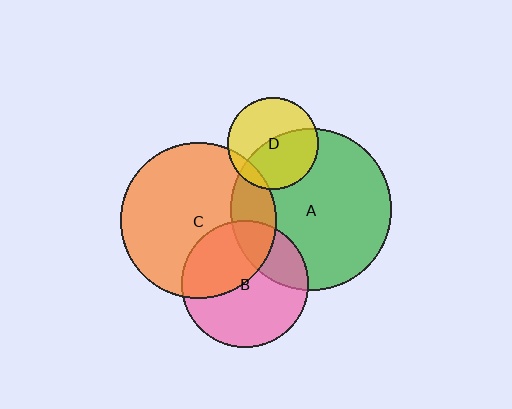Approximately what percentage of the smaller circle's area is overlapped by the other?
Approximately 50%.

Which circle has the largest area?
Circle A (green).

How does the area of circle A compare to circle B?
Approximately 1.6 times.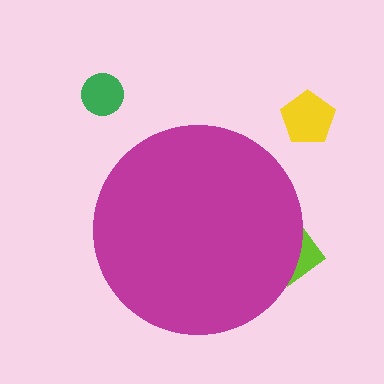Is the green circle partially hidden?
No, the green circle is fully visible.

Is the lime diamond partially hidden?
Yes, the lime diamond is partially hidden behind the magenta circle.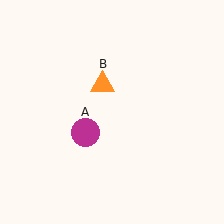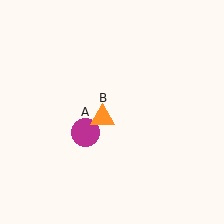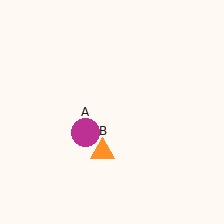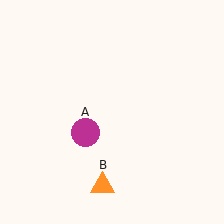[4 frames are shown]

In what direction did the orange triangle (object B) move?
The orange triangle (object B) moved down.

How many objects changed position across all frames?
1 object changed position: orange triangle (object B).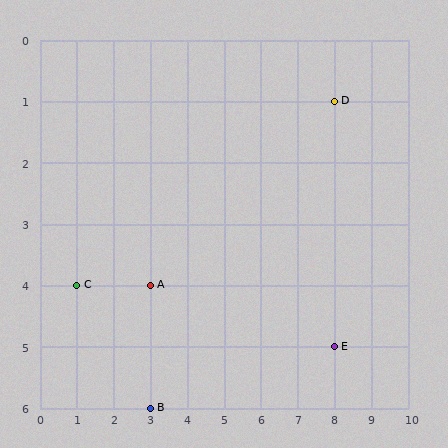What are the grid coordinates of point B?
Point B is at grid coordinates (3, 6).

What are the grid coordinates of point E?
Point E is at grid coordinates (8, 5).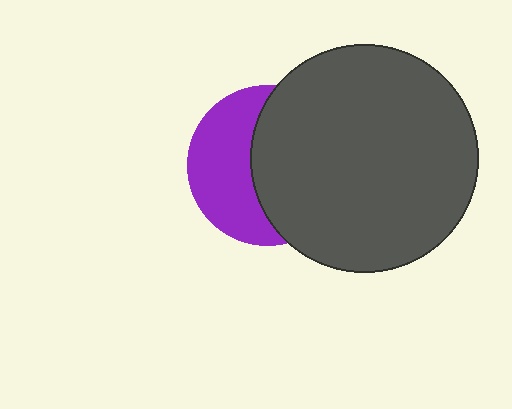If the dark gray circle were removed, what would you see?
You would see the complete purple circle.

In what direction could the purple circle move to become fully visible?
The purple circle could move left. That would shift it out from behind the dark gray circle entirely.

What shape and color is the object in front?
The object in front is a dark gray circle.